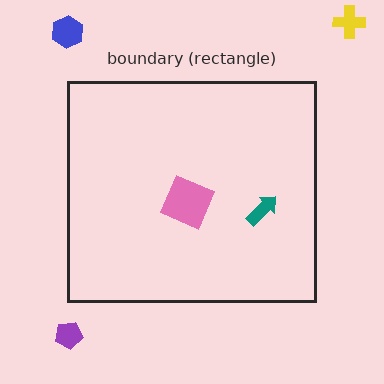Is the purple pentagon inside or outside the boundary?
Outside.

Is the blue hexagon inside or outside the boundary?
Outside.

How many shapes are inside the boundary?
2 inside, 3 outside.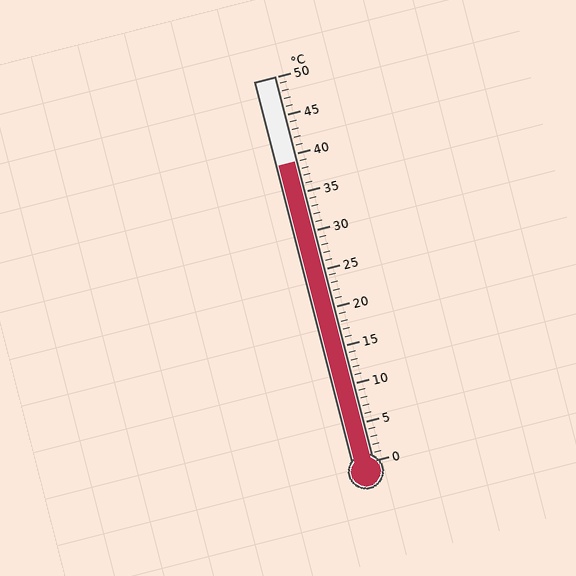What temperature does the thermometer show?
The thermometer shows approximately 39°C.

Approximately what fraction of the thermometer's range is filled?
The thermometer is filled to approximately 80% of its range.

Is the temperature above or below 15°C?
The temperature is above 15°C.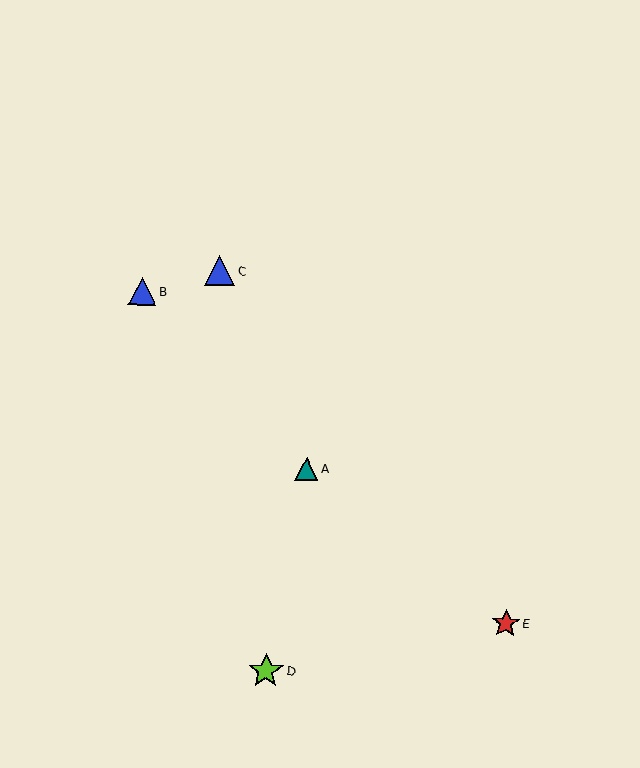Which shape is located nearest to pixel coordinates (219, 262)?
The blue triangle (labeled C) at (220, 271) is nearest to that location.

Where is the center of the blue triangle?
The center of the blue triangle is at (142, 291).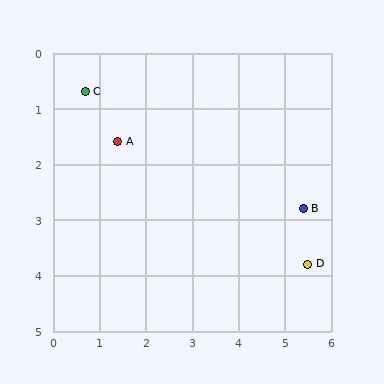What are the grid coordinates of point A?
Point A is at approximately (1.4, 1.6).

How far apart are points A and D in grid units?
Points A and D are about 4.7 grid units apart.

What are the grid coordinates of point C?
Point C is at approximately (0.7, 0.7).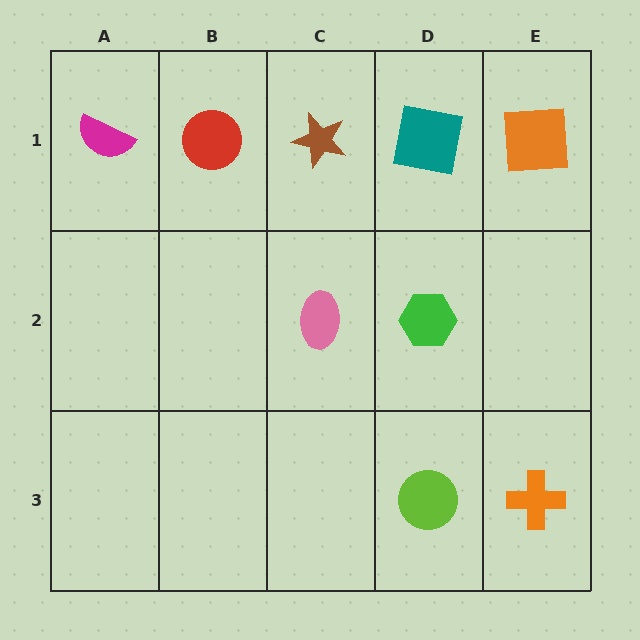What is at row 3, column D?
A lime circle.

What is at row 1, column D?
A teal square.